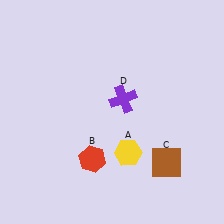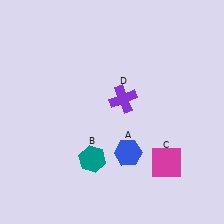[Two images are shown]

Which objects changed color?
A changed from yellow to blue. B changed from red to teal. C changed from brown to magenta.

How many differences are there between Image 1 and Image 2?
There are 3 differences between the two images.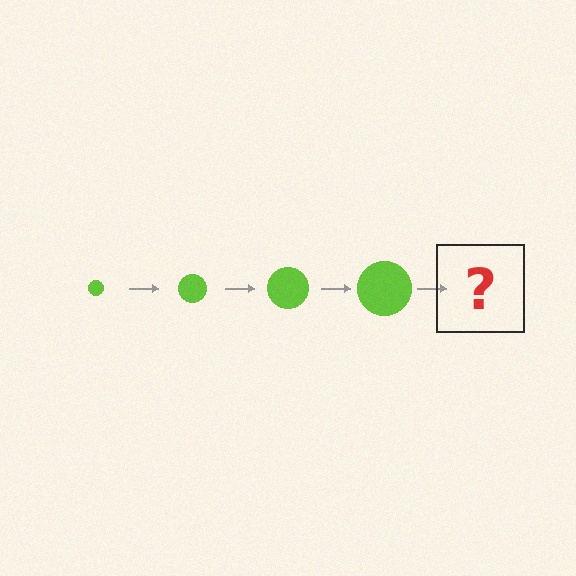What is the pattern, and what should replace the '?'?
The pattern is that the circle gets progressively larger each step. The '?' should be a lime circle, larger than the previous one.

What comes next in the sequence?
The next element should be a lime circle, larger than the previous one.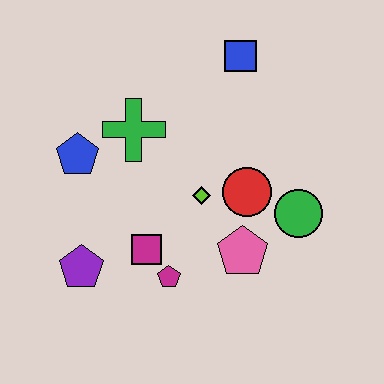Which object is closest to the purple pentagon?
The magenta square is closest to the purple pentagon.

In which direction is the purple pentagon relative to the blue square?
The purple pentagon is below the blue square.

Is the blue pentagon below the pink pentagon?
No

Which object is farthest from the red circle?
The purple pentagon is farthest from the red circle.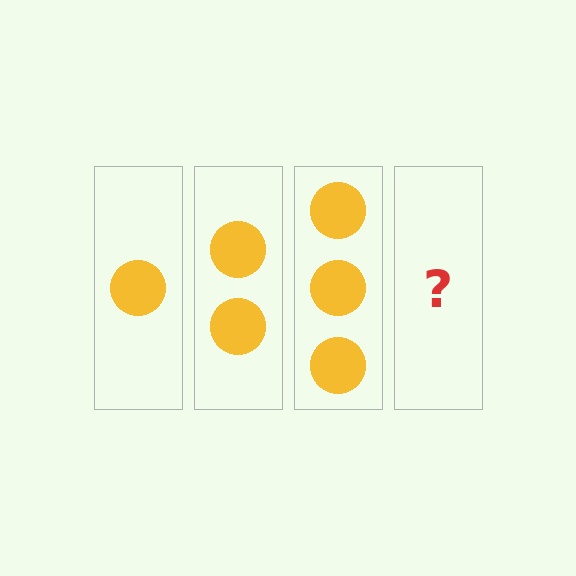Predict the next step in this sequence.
The next step is 4 circles.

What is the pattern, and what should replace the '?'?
The pattern is that each step adds one more circle. The '?' should be 4 circles.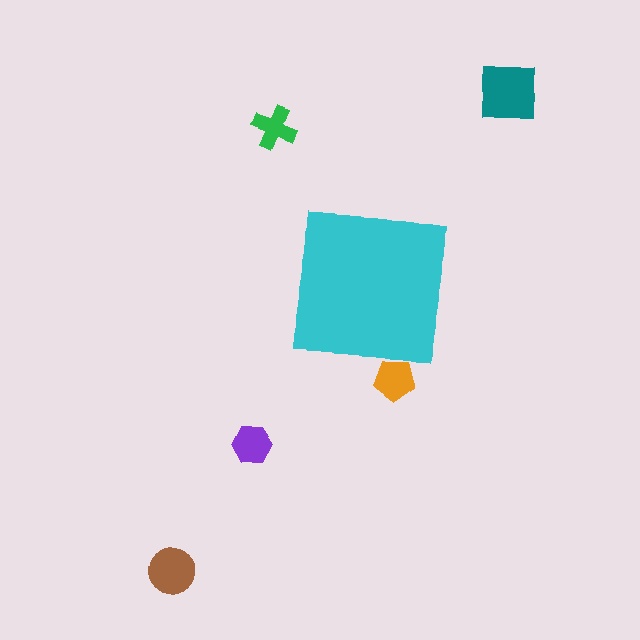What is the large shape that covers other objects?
A cyan square.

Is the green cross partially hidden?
No, the green cross is fully visible.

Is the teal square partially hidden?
No, the teal square is fully visible.